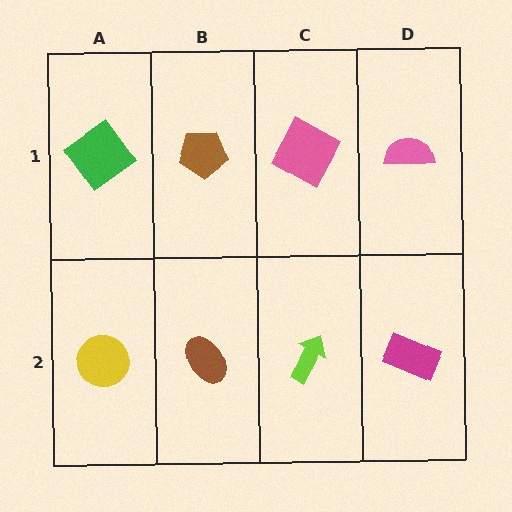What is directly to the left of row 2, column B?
A yellow circle.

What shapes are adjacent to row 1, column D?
A magenta rectangle (row 2, column D), a pink square (row 1, column C).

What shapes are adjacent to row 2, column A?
A green diamond (row 1, column A), a brown ellipse (row 2, column B).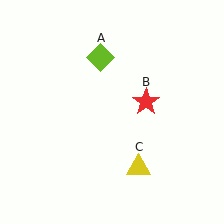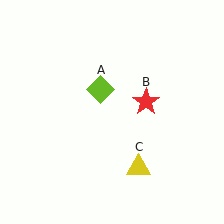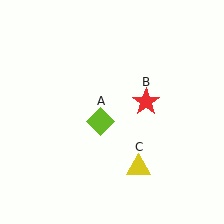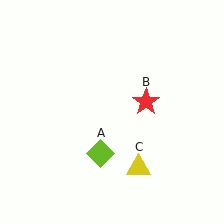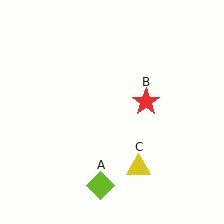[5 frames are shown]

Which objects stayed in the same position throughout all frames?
Red star (object B) and yellow triangle (object C) remained stationary.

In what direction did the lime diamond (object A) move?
The lime diamond (object A) moved down.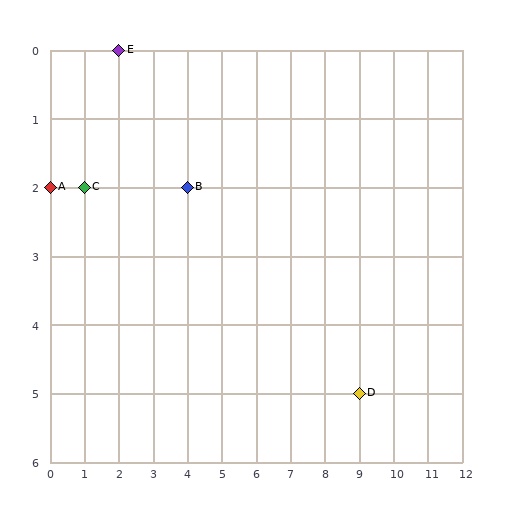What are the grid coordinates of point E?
Point E is at grid coordinates (2, 0).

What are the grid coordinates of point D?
Point D is at grid coordinates (9, 5).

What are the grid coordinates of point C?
Point C is at grid coordinates (1, 2).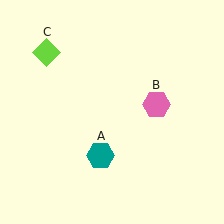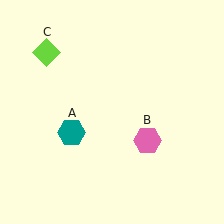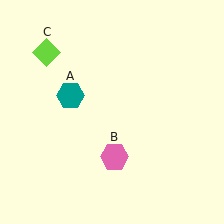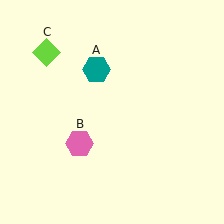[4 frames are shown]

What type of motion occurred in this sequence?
The teal hexagon (object A), pink hexagon (object B) rotated clockwise around the center of the scene.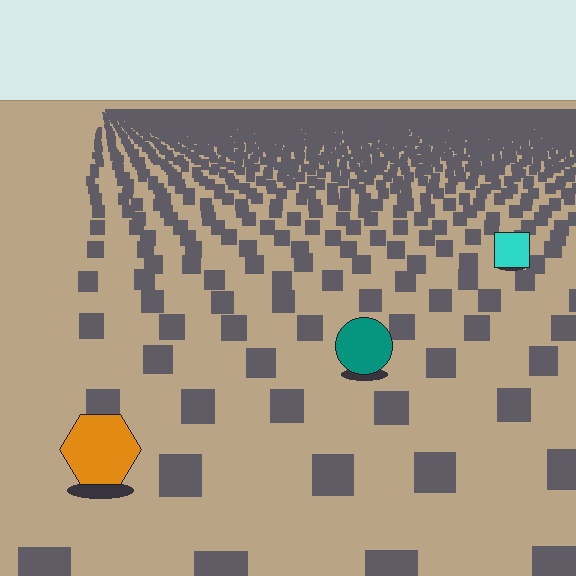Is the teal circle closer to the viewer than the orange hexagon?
No. The orange hexagon is closer — you can tell from the texture gradient: the ground texture is coarser near it.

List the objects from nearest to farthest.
From nearest to farthest: the orange hexagon, the teal circle, the cyan square.